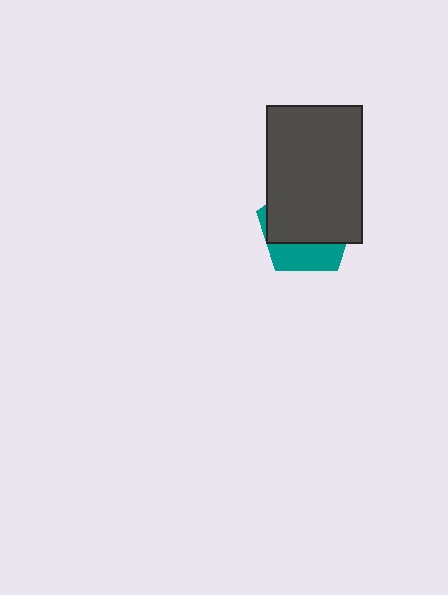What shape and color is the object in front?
The object in front is a dark gray rectangle.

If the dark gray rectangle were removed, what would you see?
You would see the complete teal pentagon.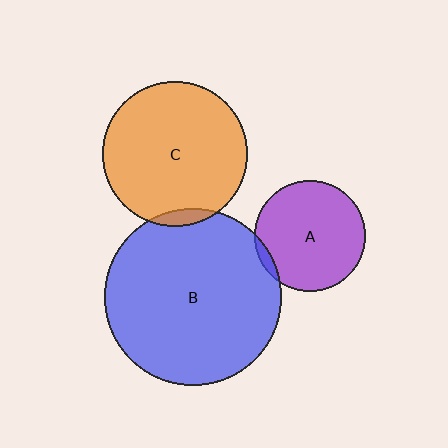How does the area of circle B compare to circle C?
Approximately 1.5 times.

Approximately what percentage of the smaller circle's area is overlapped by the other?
Approximately 5%.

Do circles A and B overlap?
Yes.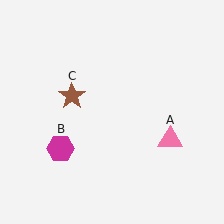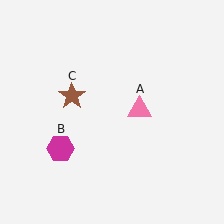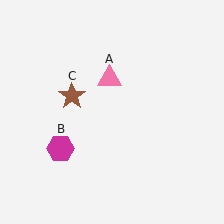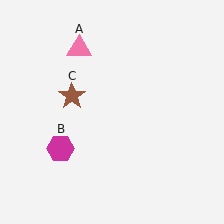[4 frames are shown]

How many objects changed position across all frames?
1 object changed position: pink triangle (object A).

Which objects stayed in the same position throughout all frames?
Magenta hexagon (object B) and brown star (object C) remained stationary.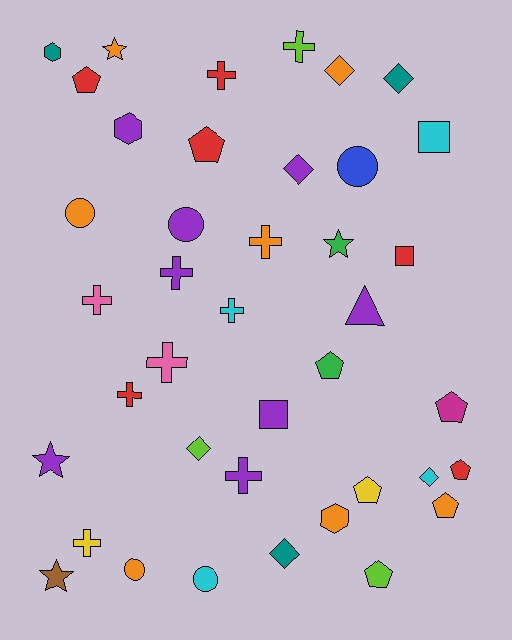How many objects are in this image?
There are 40 objects.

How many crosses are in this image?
There are 10 crosses.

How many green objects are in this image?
There are 2 green objects.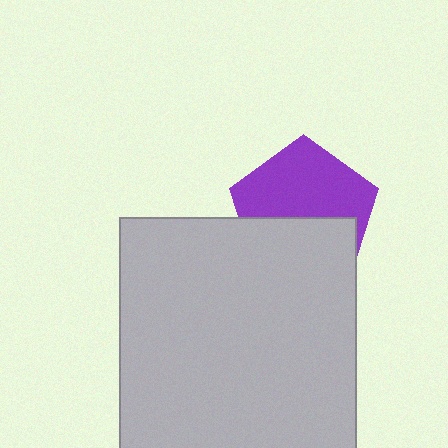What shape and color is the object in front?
The object in front is a light gray square.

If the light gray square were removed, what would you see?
You would see the complete purple pentagon.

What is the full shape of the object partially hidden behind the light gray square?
The partially hidden object is a purple pentagon.